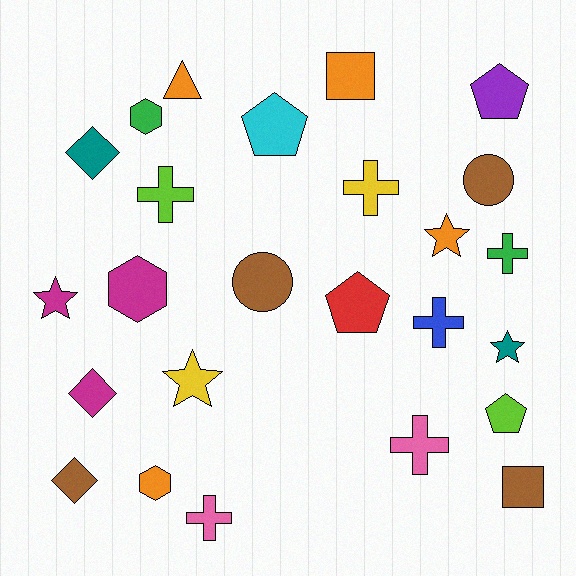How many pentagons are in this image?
There are 4 pentagons.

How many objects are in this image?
There are 25 objects.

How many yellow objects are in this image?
There are 2 yellow objects.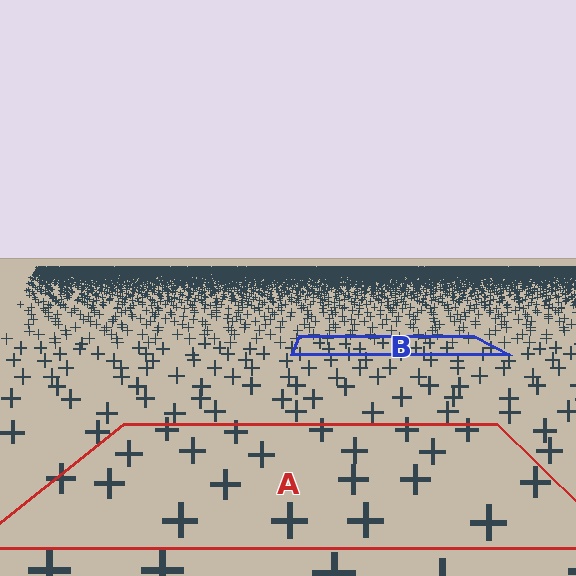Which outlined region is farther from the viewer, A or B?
Region B is farther from the viewer — the texture elements inside it appear smaller and more densely packed.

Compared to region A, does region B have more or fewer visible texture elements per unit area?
Region B has more texture elements per unit area — they are packed more densely because it is farther away.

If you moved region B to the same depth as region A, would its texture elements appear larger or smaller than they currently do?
They would appear larger. At a closer depth, the same texture elements are projected at a bigger on-screen size.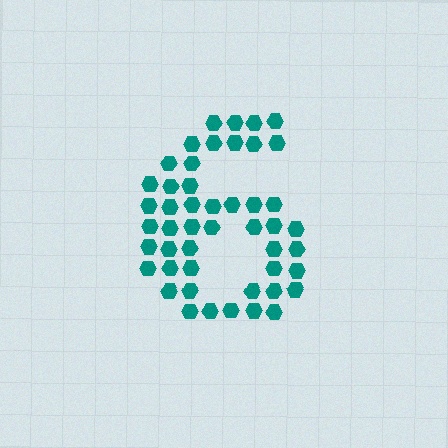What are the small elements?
The small elements are hexagons.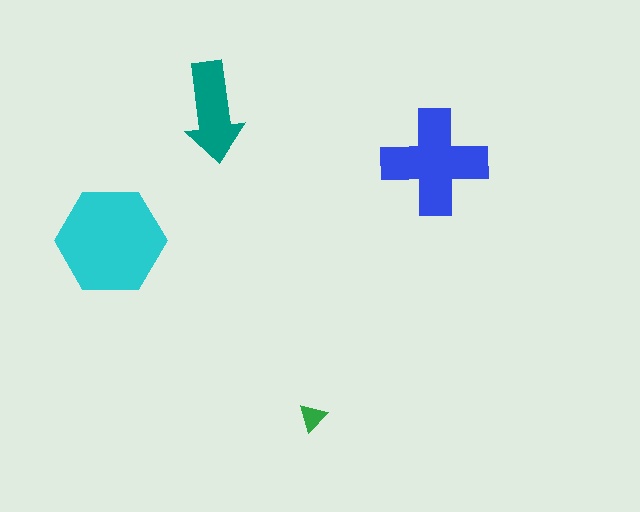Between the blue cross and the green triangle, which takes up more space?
The blue cross.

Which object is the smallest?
The green triangle.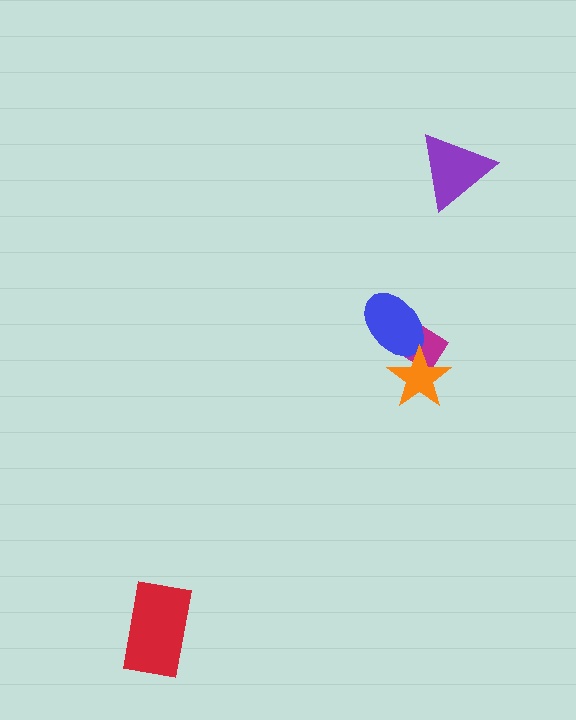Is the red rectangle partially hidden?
No, no other shape covers it.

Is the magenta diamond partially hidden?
Yes, it is partially covered by another shape.